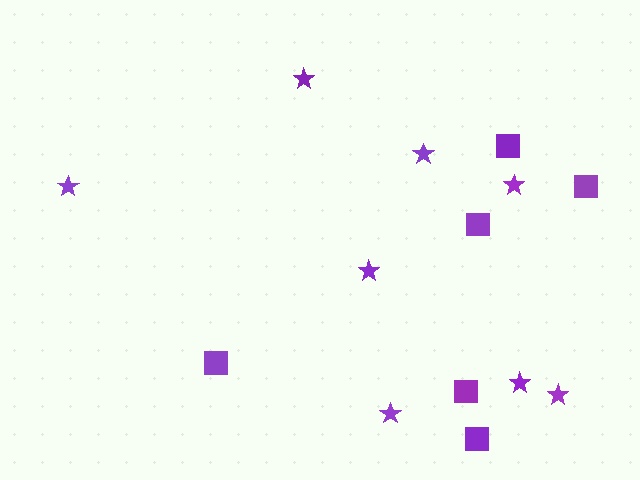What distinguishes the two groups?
There are 2 groups: one group of stars (8) and one group of squares (6).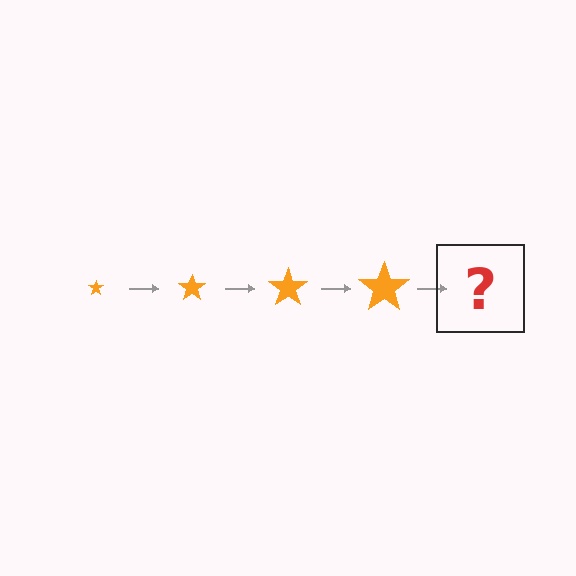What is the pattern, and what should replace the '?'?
The pattern is that the star gets progressively larger each step. The '?' should be an orange star, larger than the previous one.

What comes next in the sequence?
The next element should be an orange star, larger than the previous one.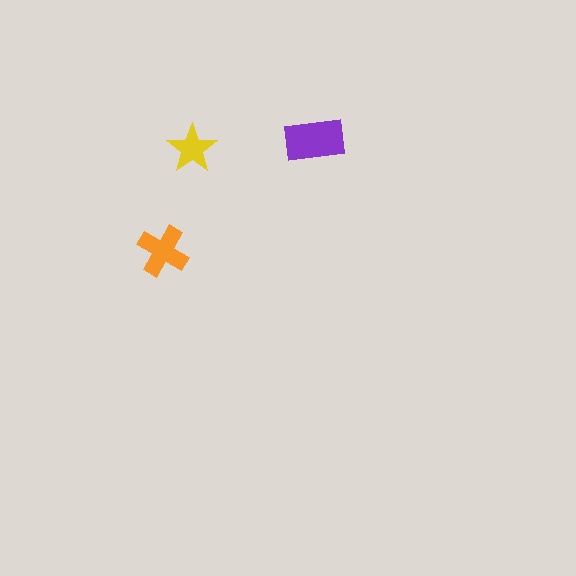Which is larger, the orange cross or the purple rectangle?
The purple rectangle.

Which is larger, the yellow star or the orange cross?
The orange cross.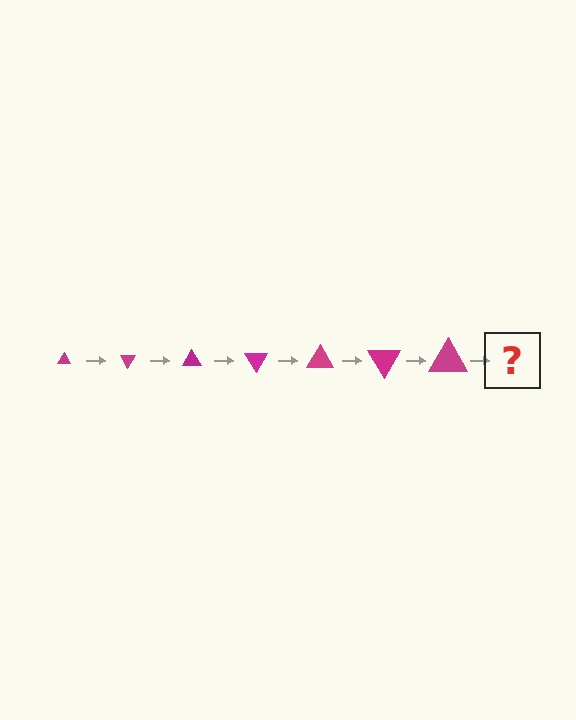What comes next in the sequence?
The next element should be a triangle, larger than the previous one and rotated 420 degrees from the start.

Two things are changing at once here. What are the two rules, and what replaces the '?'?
The two rules are that the triangle grows larger each step and it rotates 60 degrees each step. The '?' should be a triangle, larger than the previous one and rotated 420 degrees from the start.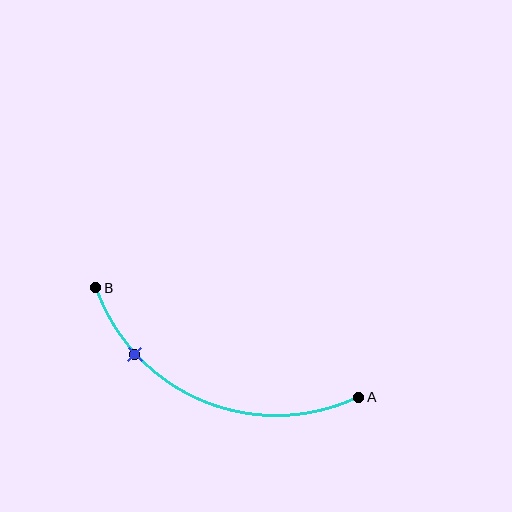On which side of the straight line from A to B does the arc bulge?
The arc bulges below the straight line connecting A and B.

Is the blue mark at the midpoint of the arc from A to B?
No. The blue mark lies on the arc but is closer to endpoint B. The arc midpoint would be at the point on the curve equidistant along the arc from both A and B.